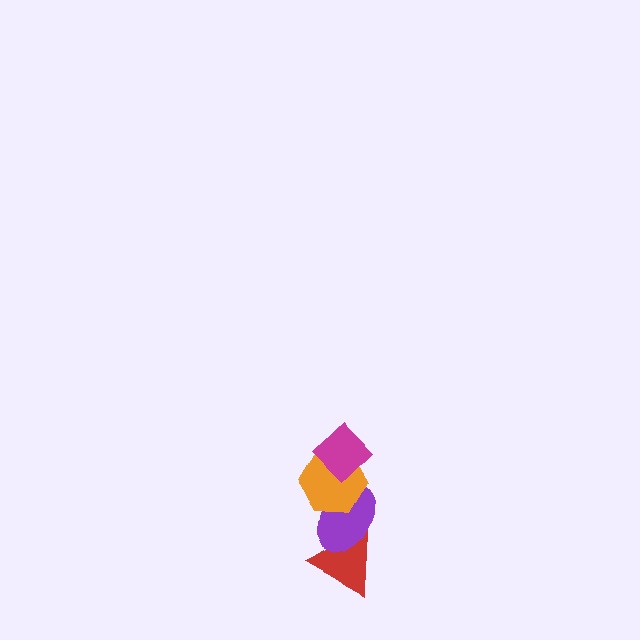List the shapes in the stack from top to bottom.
From top to bottom: the magenta diamond, the orange hexagon, the purple ellipse, the red triangle.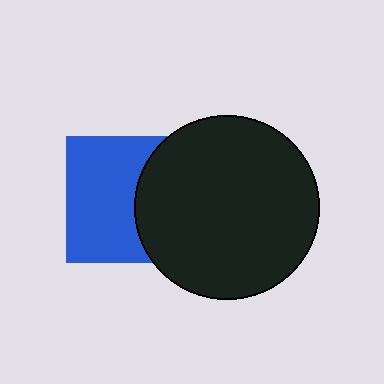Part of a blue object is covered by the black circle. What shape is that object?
It is a square.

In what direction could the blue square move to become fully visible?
The blue square could move left. That would shift it out from behind the black circle entirely.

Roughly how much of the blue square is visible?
About half of it is visible (roughly 60%).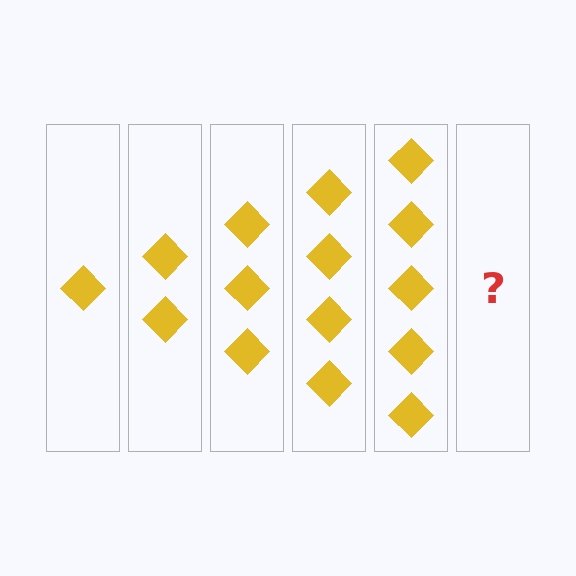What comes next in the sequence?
The next element should be 6 diamonds.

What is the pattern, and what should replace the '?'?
The pattern is that each step adds one more diamond. The '?' should be 6 diamonds.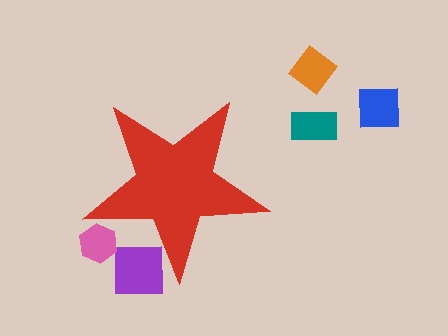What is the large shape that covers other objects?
A red star.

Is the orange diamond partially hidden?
No, the orange diamond is fully visible.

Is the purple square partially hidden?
Yes, the purple square is partially hidden behind the red star.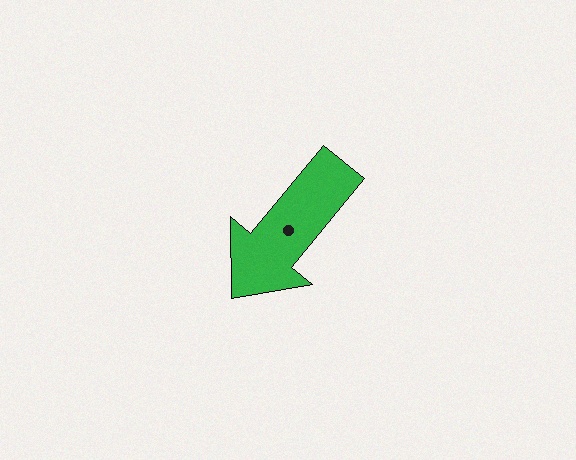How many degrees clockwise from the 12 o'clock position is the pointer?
Approximately 219 degrees.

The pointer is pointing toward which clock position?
Roughly 7 o'clock.